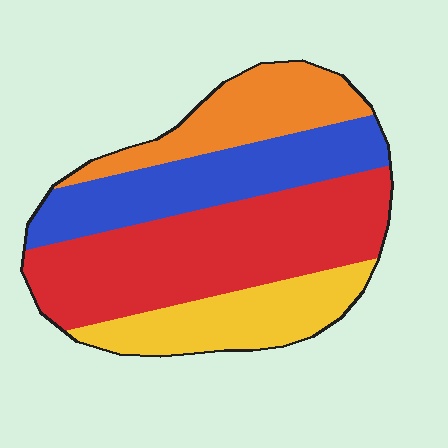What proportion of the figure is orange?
Orange covers around 20% of the figure.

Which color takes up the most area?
Red, at roughly 40%.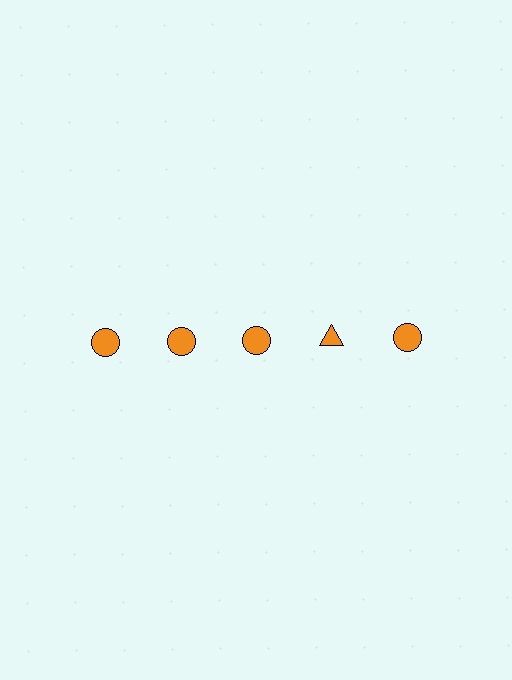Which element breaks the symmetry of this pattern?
The orange triangle in the top row, second from right column breaks the symmetry. All other shapes are orange circles.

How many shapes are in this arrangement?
There are 5 shapes arranged in a grid pattern.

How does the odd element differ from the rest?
It has a different shape: triangle instead of circle.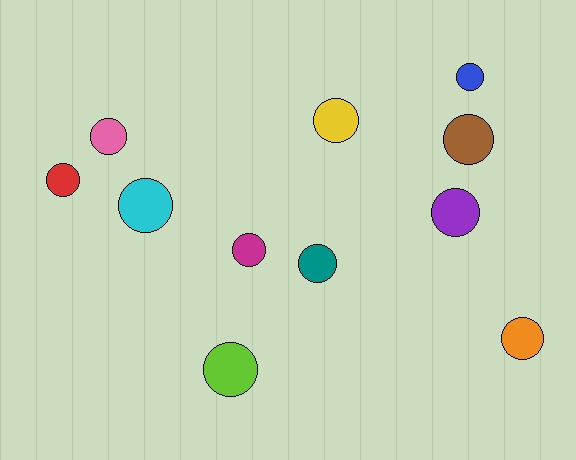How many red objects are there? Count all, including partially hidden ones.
There is 1 red object.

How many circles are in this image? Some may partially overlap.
There are 11 circles.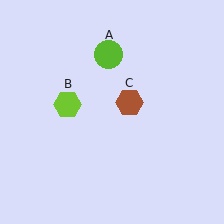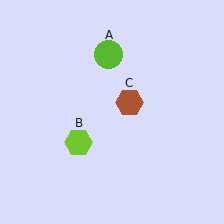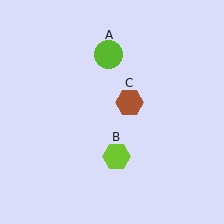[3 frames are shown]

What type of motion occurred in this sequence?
The lime hexagon (object B) rotated counterclockwise around the center of the scene.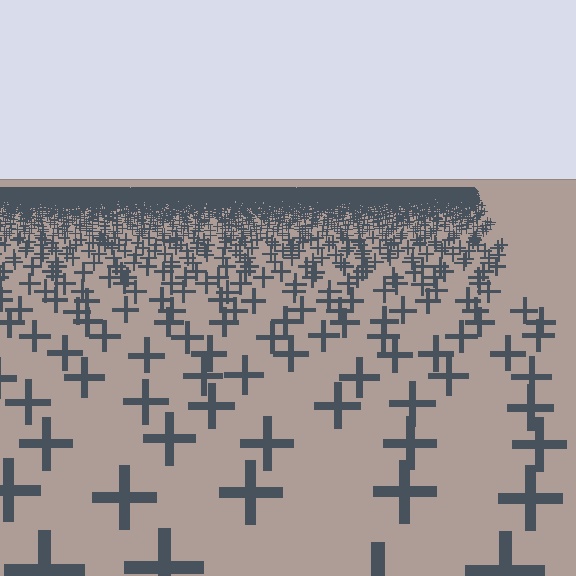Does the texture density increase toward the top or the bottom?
Density increases toward the top.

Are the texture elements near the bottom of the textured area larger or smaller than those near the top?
Larger. Near the bottom, elements are closer to the viewer and appear at a bigger on-screen size.